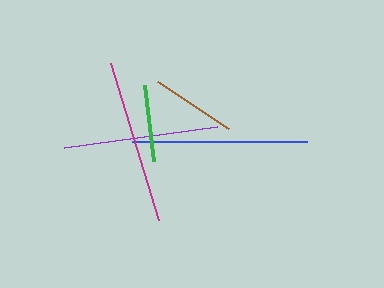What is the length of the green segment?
The green segment is approximately 76 pixels long.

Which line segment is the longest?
The blue line is the longest at approximately 175 pixels.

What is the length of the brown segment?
The brown segment is approximately 85 pixels long.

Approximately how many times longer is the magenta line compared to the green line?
The magenta line is approximately 2.2 times the length of the green line.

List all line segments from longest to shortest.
From longest to shortest: blue, magenta, purple, brown, green.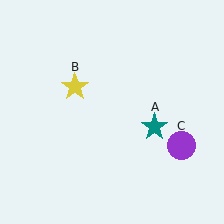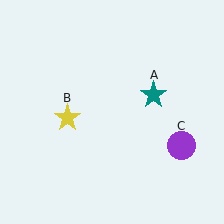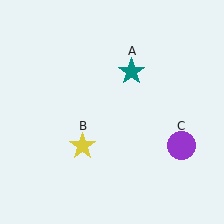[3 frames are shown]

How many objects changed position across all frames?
2 objects changed position: teal star (object A), yellow star (object B).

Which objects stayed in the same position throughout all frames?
Purple circle (object C) remained stationary.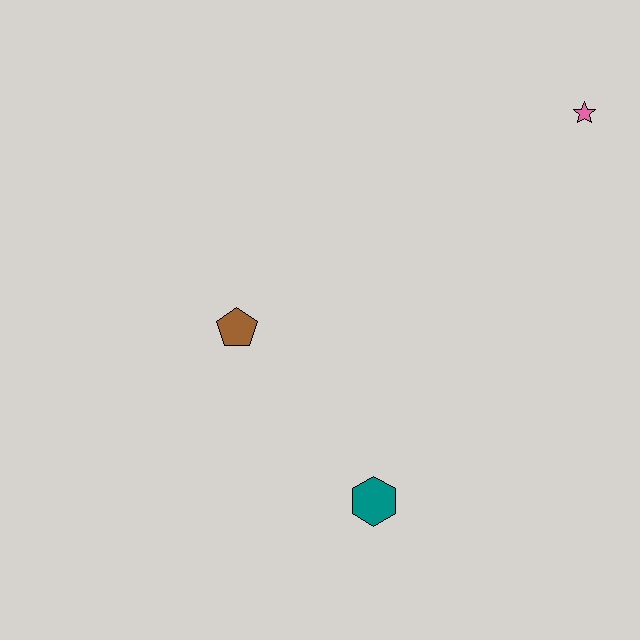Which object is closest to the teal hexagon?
The brown pentagon is closest to the teal hexagon.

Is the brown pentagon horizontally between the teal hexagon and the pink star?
No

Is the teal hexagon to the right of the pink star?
No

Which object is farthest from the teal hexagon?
The pink star is farthest from the teal hexagon.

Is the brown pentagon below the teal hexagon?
No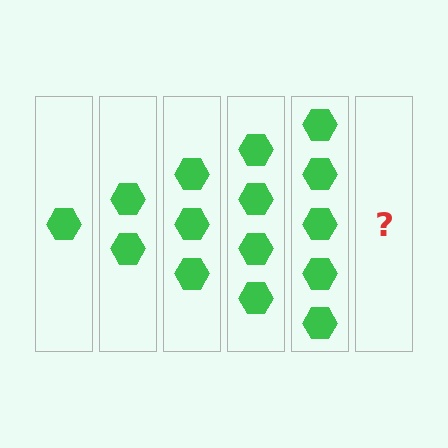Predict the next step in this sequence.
The next step is 6 hexagons.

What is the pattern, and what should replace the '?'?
The pattern is that each step adds one more hexagon. The '?' should be 6 hexagons.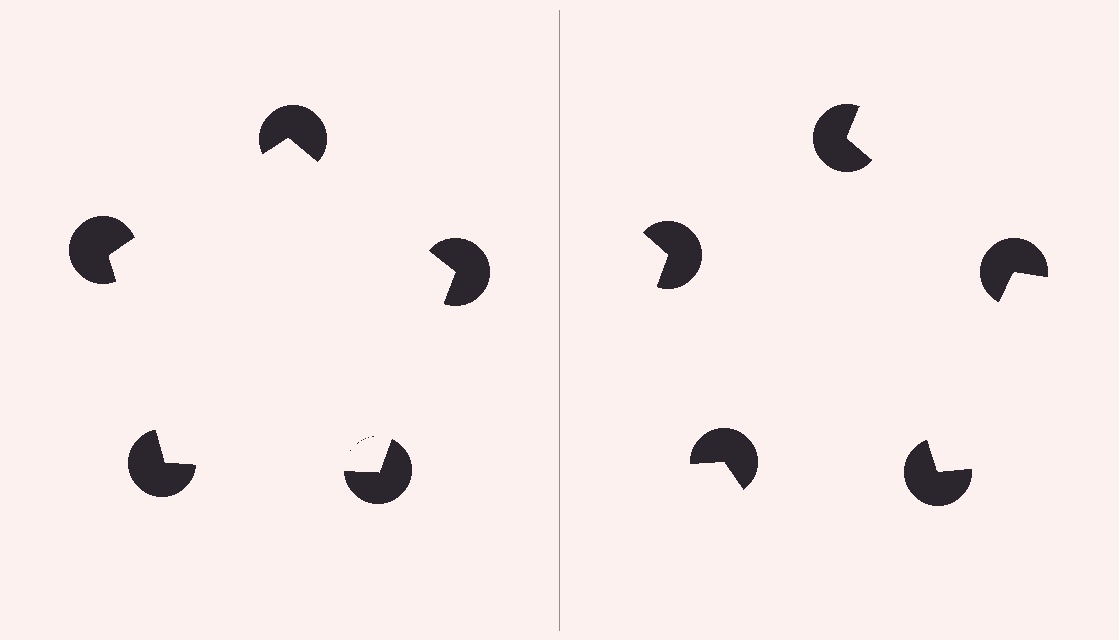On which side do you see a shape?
An illusory pentagon appears on the left side. On the right side the wedge cuts are rotated, so no coherent shape forms.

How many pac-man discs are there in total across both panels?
10 — 5 on each side.